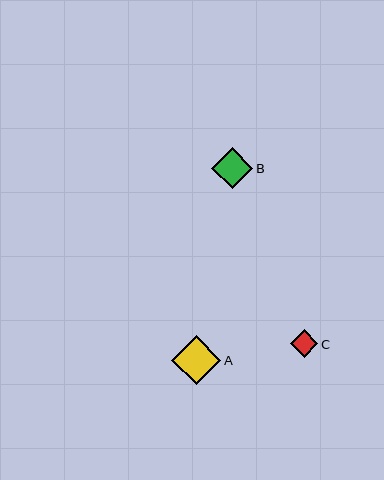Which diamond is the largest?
Diamond A is the largest with a size of approximately 49 pixels.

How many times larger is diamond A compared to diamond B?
Diamond A is approximately 1.2 times the size of diamond B.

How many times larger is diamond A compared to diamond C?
Diamond A is approximately 1.8 times the size of diamond C.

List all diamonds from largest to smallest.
From largest to smallest: A, B, C.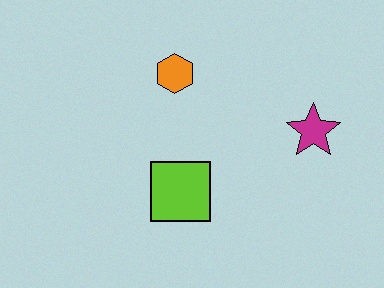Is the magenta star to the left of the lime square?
No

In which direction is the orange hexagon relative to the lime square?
The orange hexagon is above the lime square.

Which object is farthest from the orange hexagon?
The magenta star is farthest from the orange hexagon.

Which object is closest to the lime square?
The orange hexagon is closest to the lime square.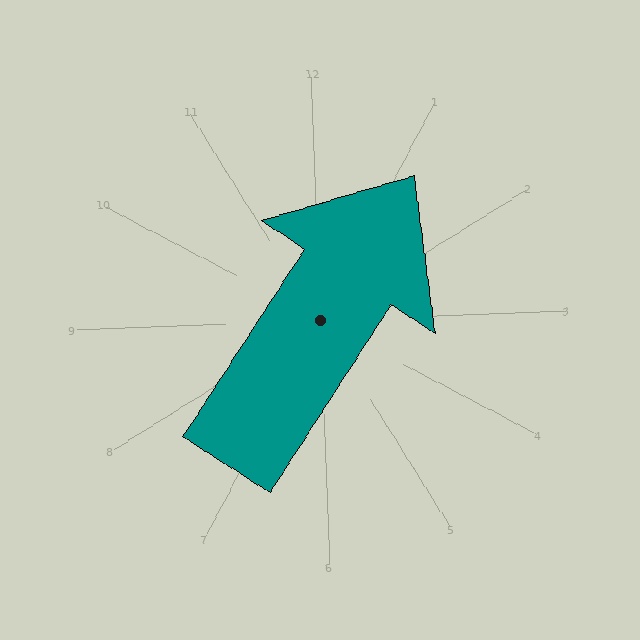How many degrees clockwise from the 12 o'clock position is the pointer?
Approximately 35 degrees.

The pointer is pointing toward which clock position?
Roughly 1 o'clock.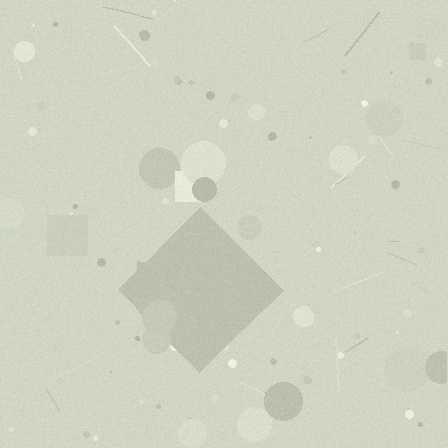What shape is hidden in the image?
A diamond is hidden in the image.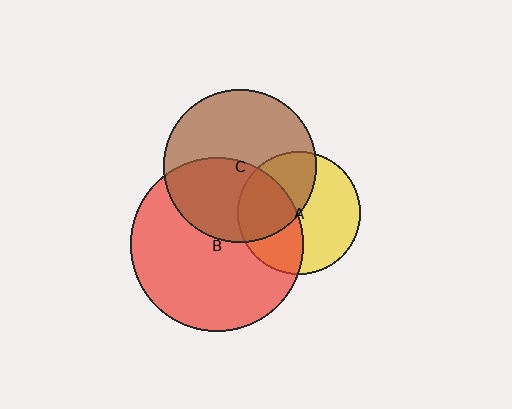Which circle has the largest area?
Circle B (red).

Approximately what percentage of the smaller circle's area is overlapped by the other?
Approximately 40%.